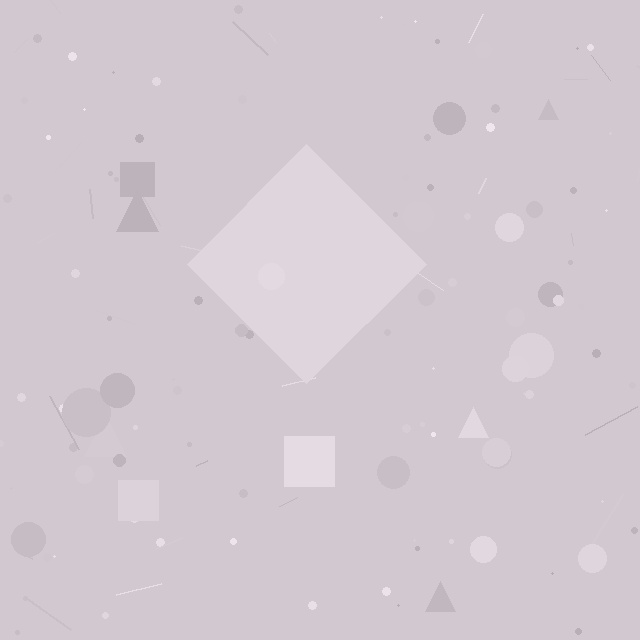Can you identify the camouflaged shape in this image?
The camouflaged shape is a diamond.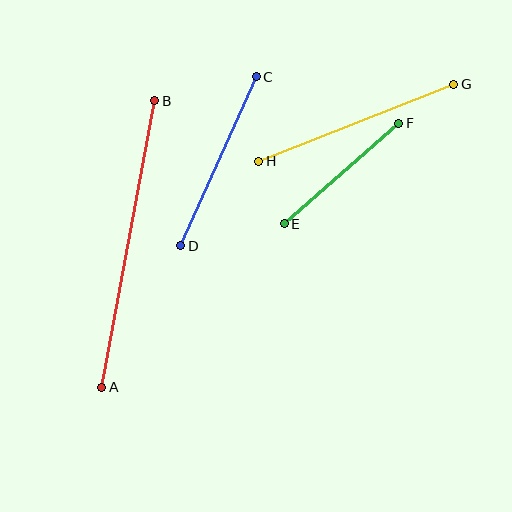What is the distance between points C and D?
The distance is approximately 185 pixels.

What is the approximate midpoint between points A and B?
The midpoint is at approximately (128, 244) pixels.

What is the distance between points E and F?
The distance is approximately 153 pixels.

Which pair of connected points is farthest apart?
Points A and B are farthest apart.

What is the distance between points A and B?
The distance is approximately 291 pixels.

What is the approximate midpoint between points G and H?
The midpoint is at approximately (356, 123) pixels.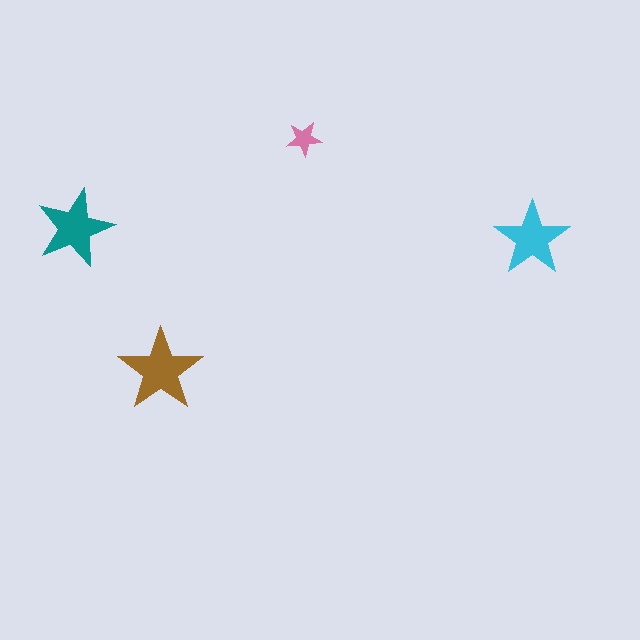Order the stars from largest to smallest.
the brown one, the teal one, the cyan one, the pink one.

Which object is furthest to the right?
The cyan star is rightmost.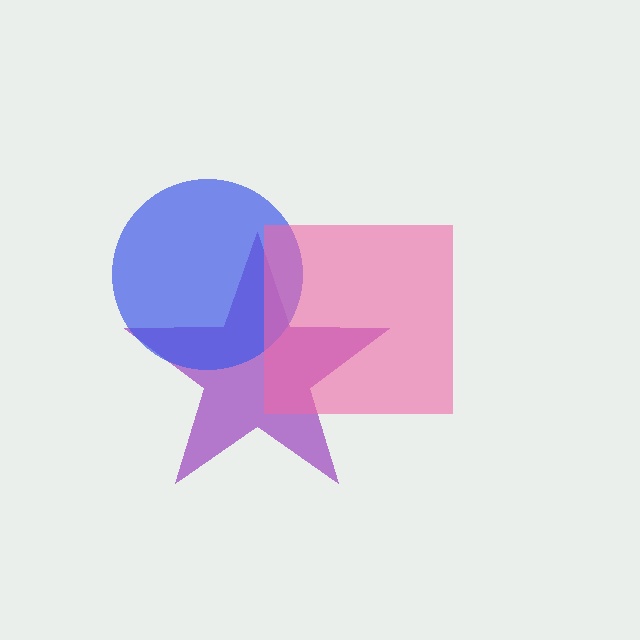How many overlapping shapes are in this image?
There are 3 overlapping shapes in the image.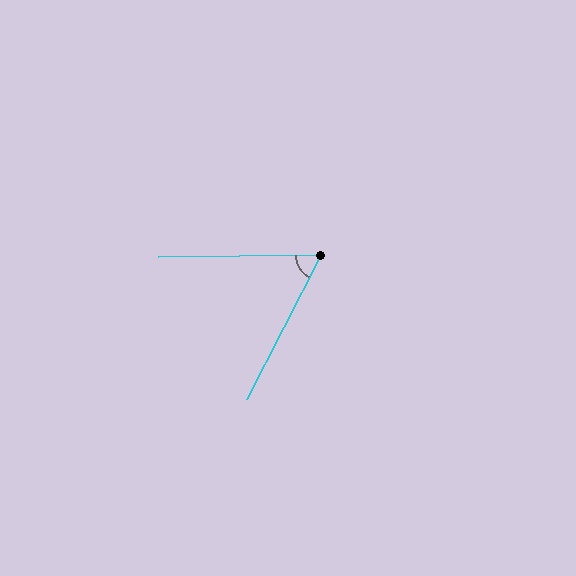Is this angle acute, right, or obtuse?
It is acute.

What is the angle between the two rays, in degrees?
Approximately 62 degrees.